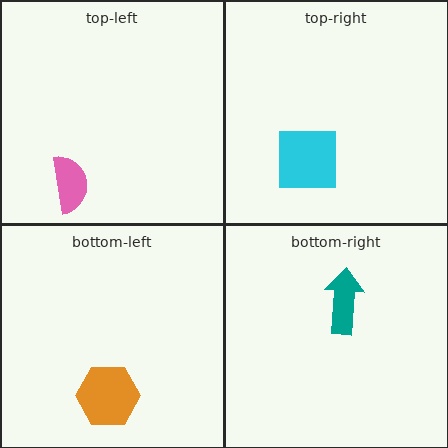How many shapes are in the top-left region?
1.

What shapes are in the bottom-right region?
The teal arrow.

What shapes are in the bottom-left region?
The orange hexagon.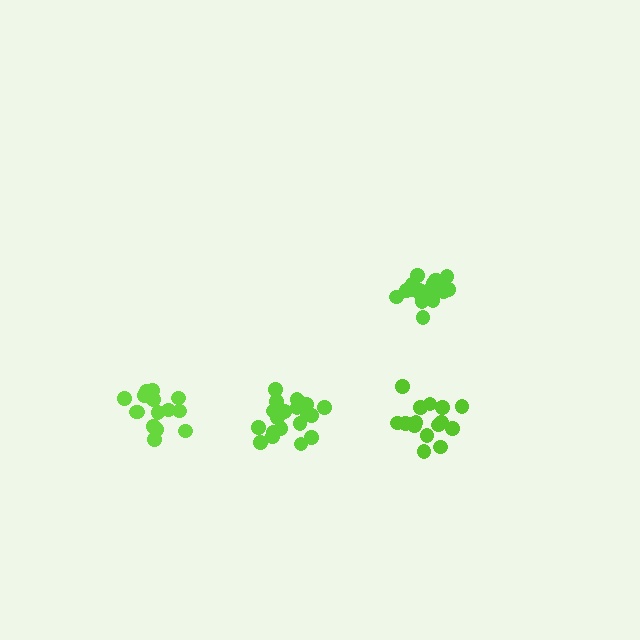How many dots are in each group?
Group 1: 21 dots, Group 2: 21 dots, Group 3: 16 dots, Group 4: 15 dots (73 total).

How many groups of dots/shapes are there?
There are 4 groups.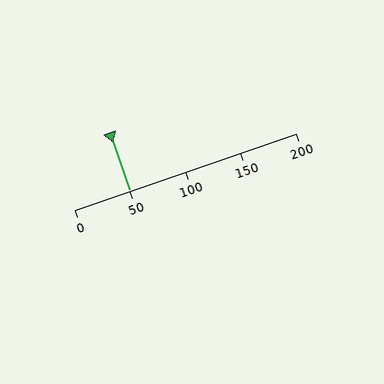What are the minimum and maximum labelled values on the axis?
The axis runs from 0 to 200.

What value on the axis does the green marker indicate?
The marker indicates approximately 50.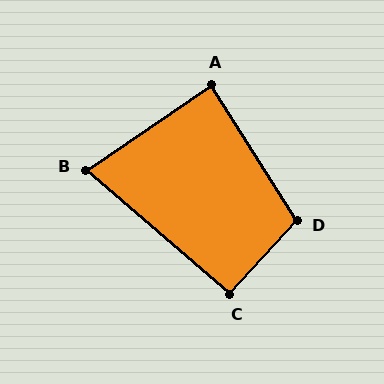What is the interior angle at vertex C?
Approximately 92 degrees (approximately right).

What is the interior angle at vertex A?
Approximately 88 degrees (approximately right).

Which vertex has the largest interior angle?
D, at approximately 105 degrees.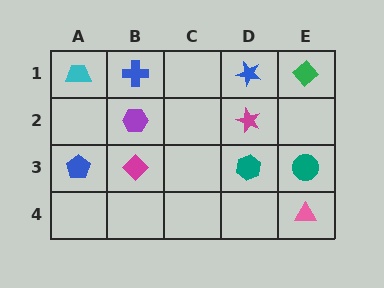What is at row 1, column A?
A cyan trapezoid.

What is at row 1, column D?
A blue star.